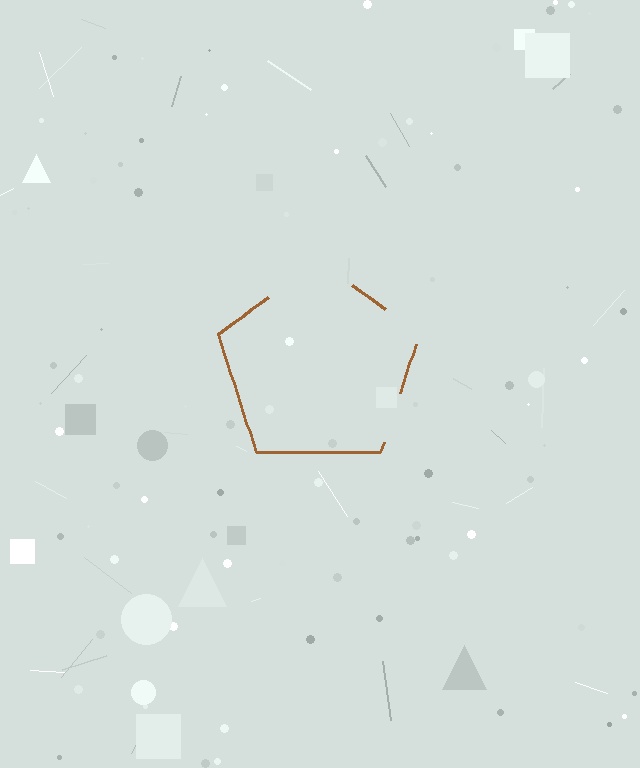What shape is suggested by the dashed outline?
The dashed outline suggests a pentagon.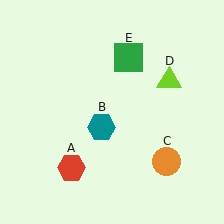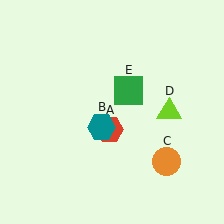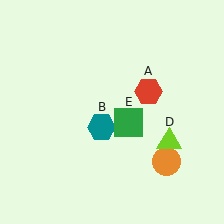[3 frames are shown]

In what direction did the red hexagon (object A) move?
The red hexagon (object A) moved up and to the right.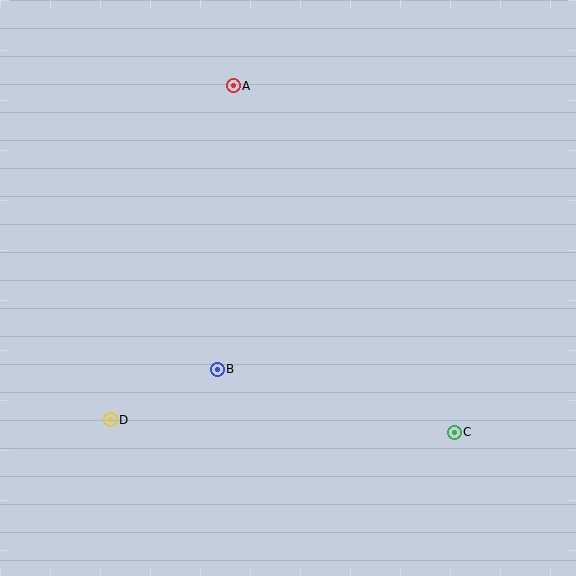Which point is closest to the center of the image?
Point B at (217, 369) is closest to the center.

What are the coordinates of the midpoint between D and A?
The midpoint between D and A is at (172, 253).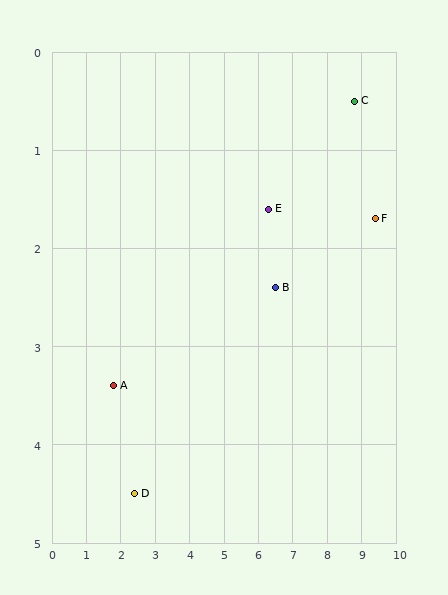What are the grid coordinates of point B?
Point B is at approximately (6.5, 2.4).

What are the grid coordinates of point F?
Point F is at approximately (9.4, 1.7).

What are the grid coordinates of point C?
Point C is at approximately (8.8, 0.5).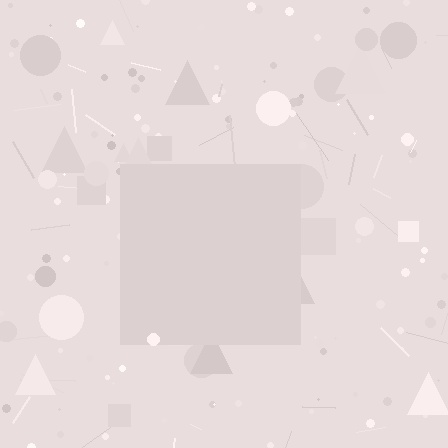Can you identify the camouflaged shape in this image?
The camouflaged shape is a square.